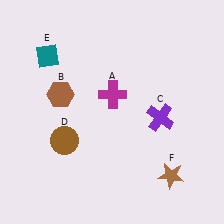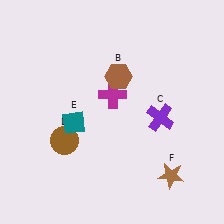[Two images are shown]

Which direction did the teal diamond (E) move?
The teal diamond (E) moved down.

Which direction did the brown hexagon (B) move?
The brown hexagon (B) moved right.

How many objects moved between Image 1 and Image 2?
2 objects moved between the two images.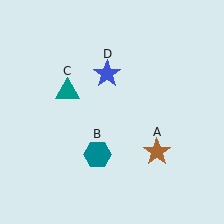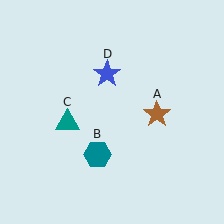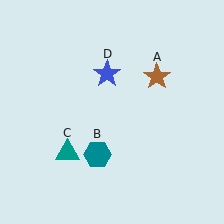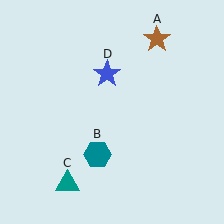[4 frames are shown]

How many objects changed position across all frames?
2 objects changed position: brown star (object A), teal triangle (object C).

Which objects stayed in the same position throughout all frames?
Teal hexagon (object B) and blue star (object D) remained stationary.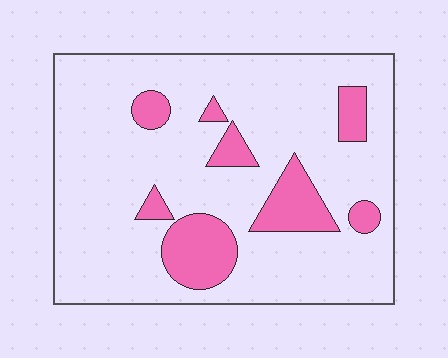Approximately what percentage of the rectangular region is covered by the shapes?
Approximately 15%.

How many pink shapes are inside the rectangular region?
8.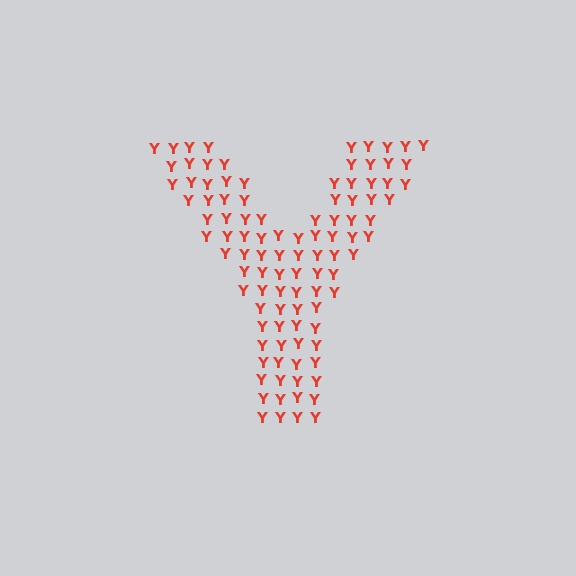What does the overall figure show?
The overall figure shows the letter Y.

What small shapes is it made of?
It is made of small letter Y's.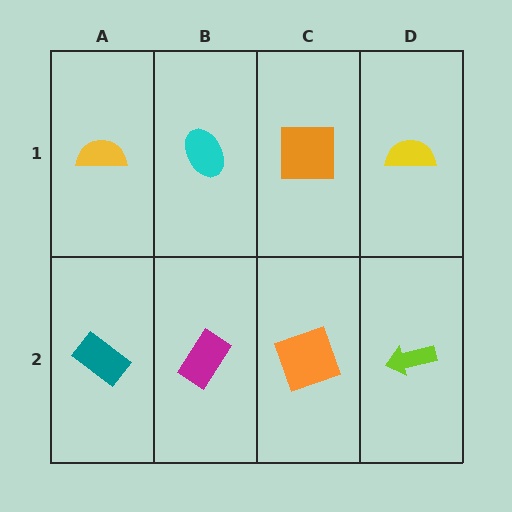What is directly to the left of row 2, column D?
An orange square.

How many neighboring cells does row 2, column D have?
2.